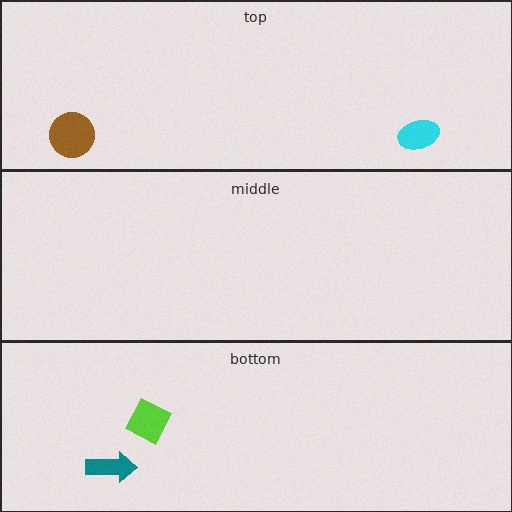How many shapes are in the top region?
2.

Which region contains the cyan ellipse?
The top region.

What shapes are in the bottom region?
The teal arrow, the lime diamond.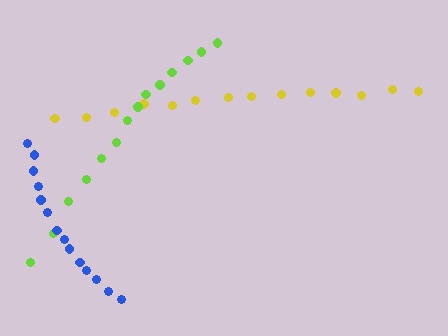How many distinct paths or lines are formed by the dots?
There are 3 distinct paths.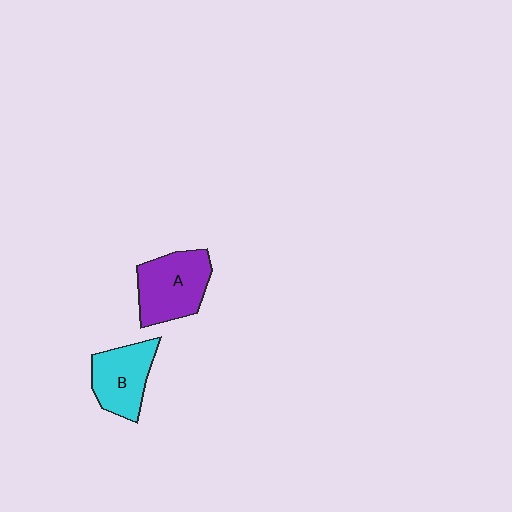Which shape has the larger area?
Shape A (purple).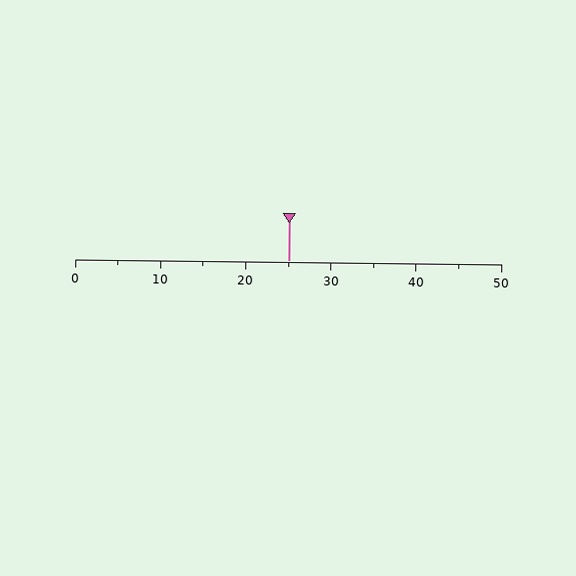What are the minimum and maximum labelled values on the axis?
The axis runs from 0 to 50.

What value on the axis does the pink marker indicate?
The marker indicates approximately 25.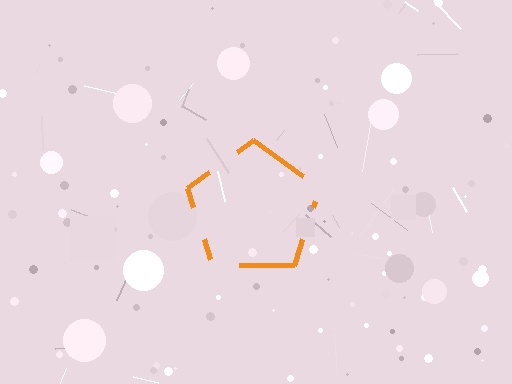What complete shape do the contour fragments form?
The contour fragments form a pentagon.